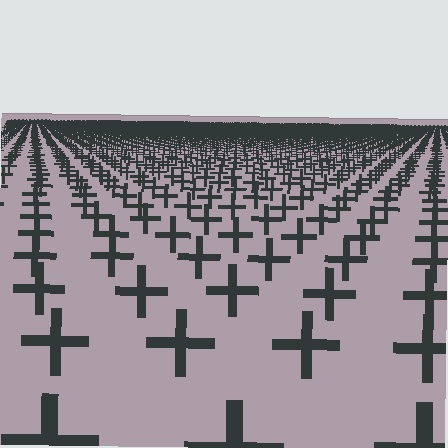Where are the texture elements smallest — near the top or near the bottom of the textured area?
Near the top.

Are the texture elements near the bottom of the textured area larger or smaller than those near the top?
Larger. Near the bottom, elements are closer to the viewer and appear at a bigger on-screen size.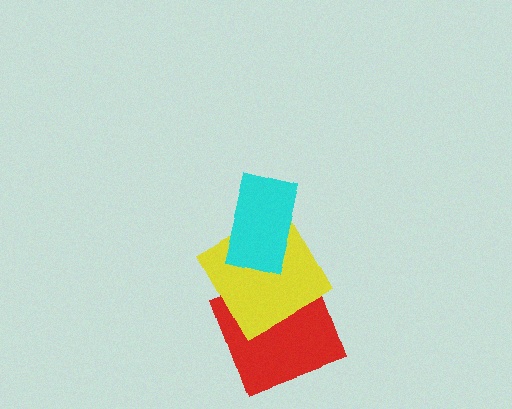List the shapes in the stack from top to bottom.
From top to bottom: the cyan rectangle, the yellow square, the red square.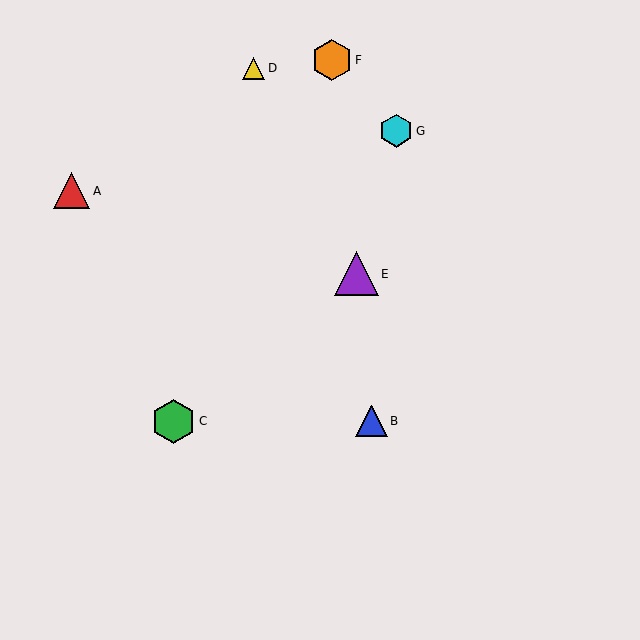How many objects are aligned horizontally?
2 objects (B, C) are aligned horizontally.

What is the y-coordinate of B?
Object B is at y≈421.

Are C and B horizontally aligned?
Yes, both are at y≈421.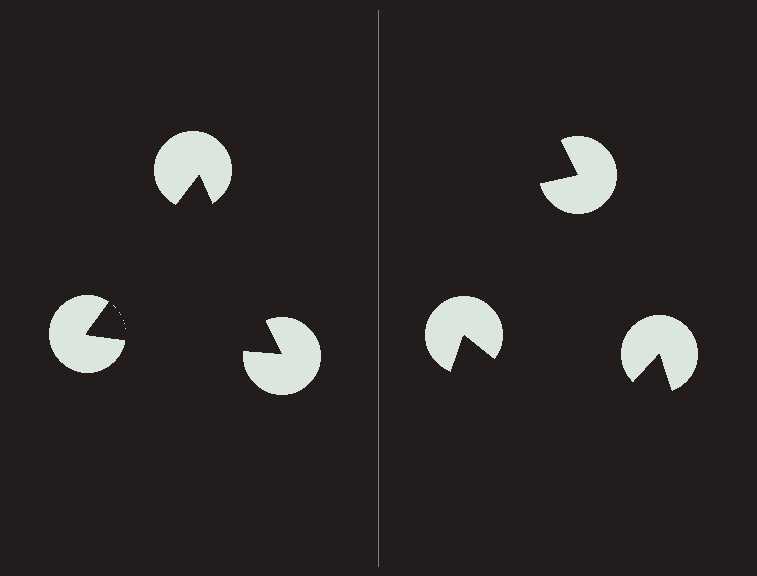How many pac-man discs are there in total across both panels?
6 — 3 on each side.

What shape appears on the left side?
An illusory triangle.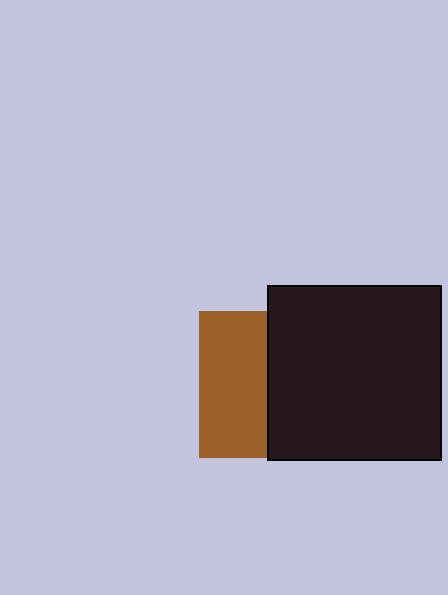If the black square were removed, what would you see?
You would see the complete brown square.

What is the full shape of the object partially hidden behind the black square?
The partially hidden object is a brown square.